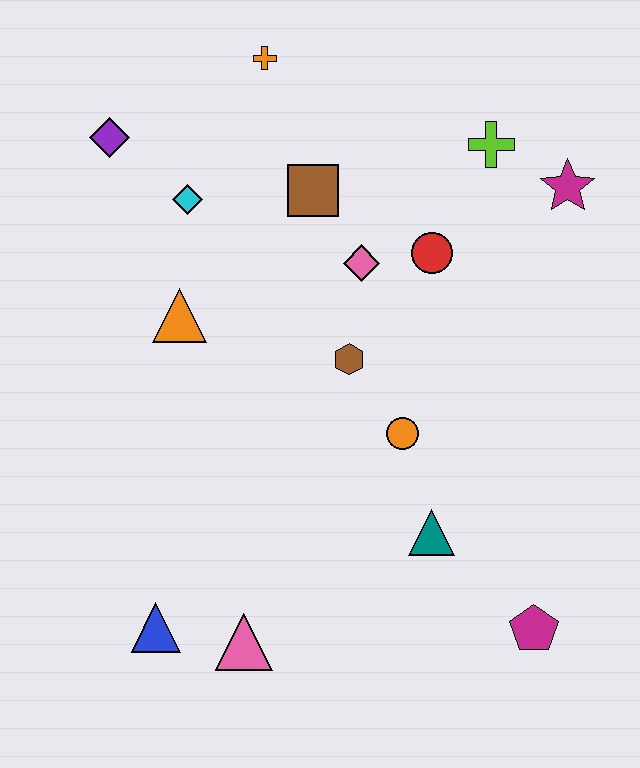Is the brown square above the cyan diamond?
Yes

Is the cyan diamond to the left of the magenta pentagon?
Yes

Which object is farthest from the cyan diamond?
The magenta pentagon is farthest from the cyan diamond.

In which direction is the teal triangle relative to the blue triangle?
The teal triangle is to the right of the blue triangle.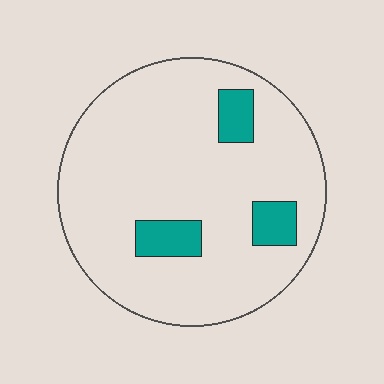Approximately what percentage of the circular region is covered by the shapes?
Approximately 10%.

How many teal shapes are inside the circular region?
3.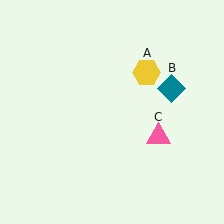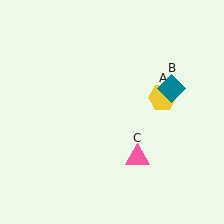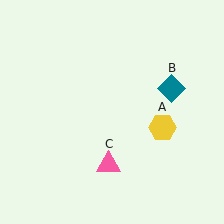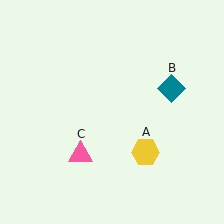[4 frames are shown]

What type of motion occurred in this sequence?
The yellow hexagon (object A), pink triangle (object C) rotated clockwise around the center of the scene.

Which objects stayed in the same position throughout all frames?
Teal diamond (object B) remained stationary.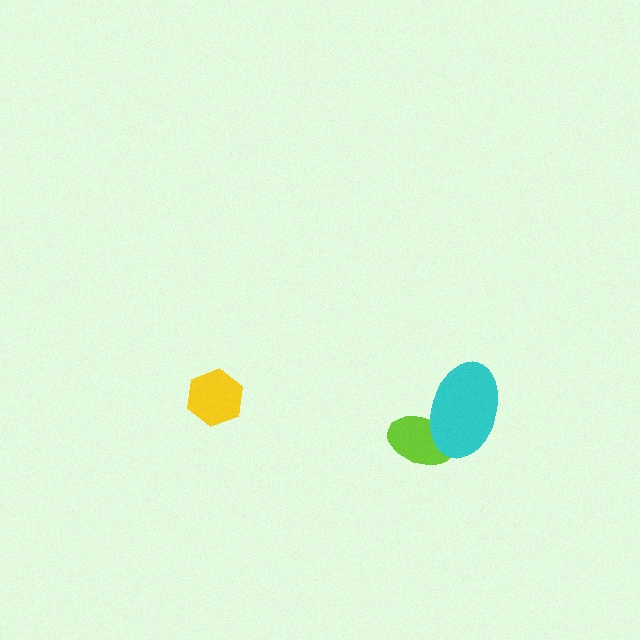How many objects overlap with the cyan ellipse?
1 object overlaps with the cyan ellipse.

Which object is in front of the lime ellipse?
The cyan ellipse is in front of the lime ellipse.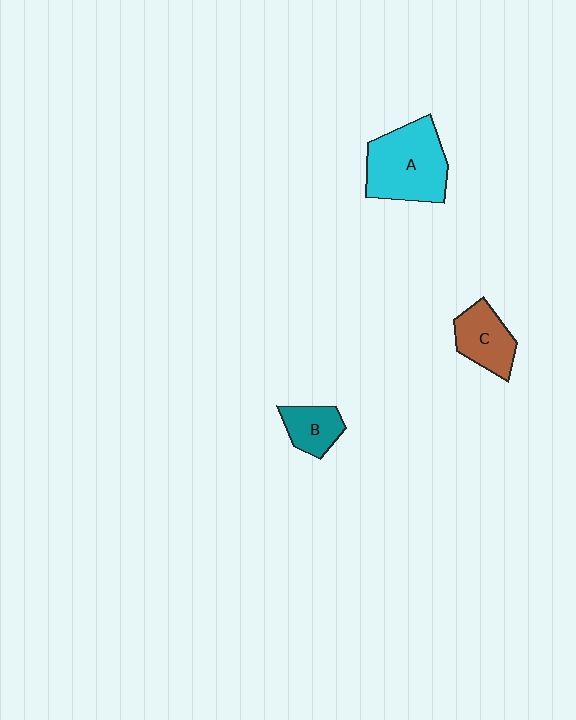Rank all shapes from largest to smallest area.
From largest to smallest: A (cyan), C (brown), B (teal).